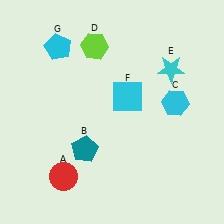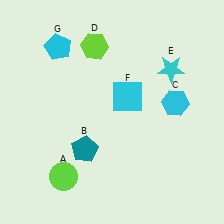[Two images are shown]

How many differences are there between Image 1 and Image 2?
There is 1 difference between the two images.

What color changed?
The circle (A) changed from red in Image 1 to lime in Image 2.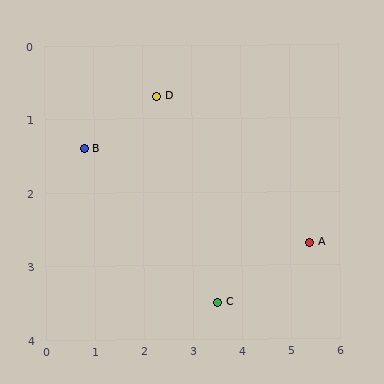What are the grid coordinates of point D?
Point D is at approximately (2.3, 0.7).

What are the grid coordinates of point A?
Point A is at approximately (5.4, 2.7).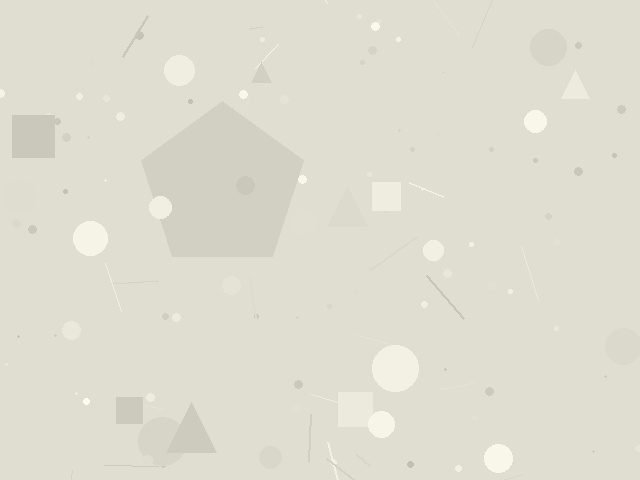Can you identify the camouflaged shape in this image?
The camouflaged shape is a pentagon.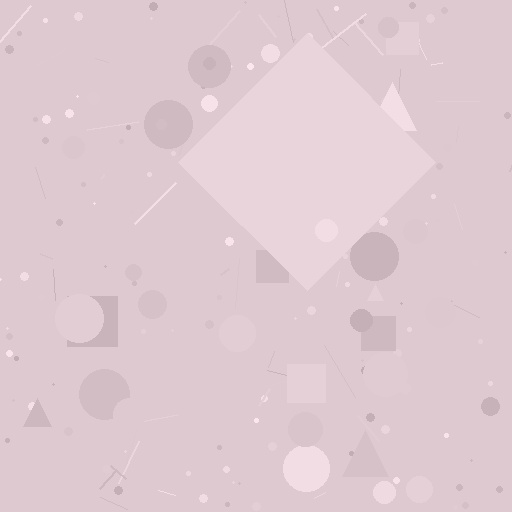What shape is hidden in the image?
A diamond is hidden in the image.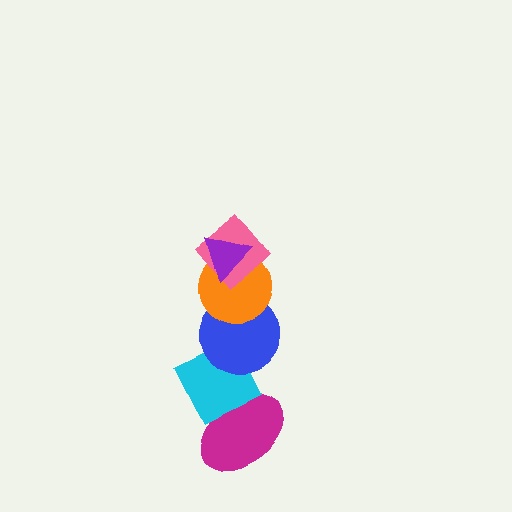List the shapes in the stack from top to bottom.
From top to bottom: the purple triangle, the pink diamond, the orange circle, the blue circle, the cyan diamond, the magenta ellipse.